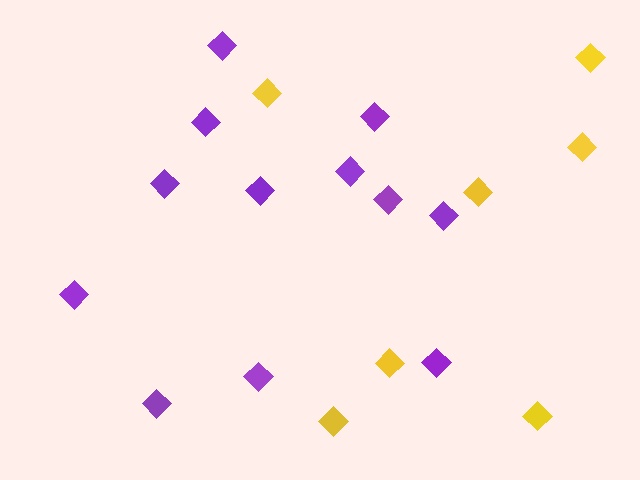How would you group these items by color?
There are 2 groups: one group of purple diamonds (12) and one group of yellow diamonds (7).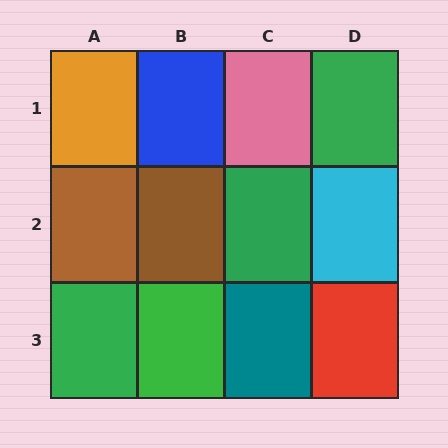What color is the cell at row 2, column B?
Brown.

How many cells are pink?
1 cell is pink.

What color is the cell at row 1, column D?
Green.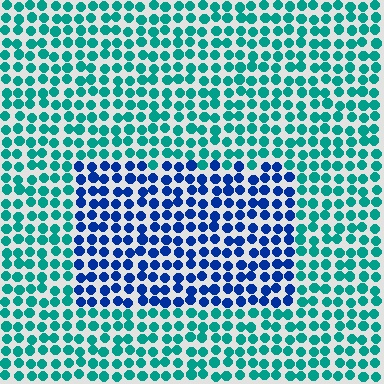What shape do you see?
I see a rectangle.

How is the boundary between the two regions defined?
The boundary is defined purely by a slight shift in hue (about 50 degrees). Spacing, size, and orientation are identical on both sides.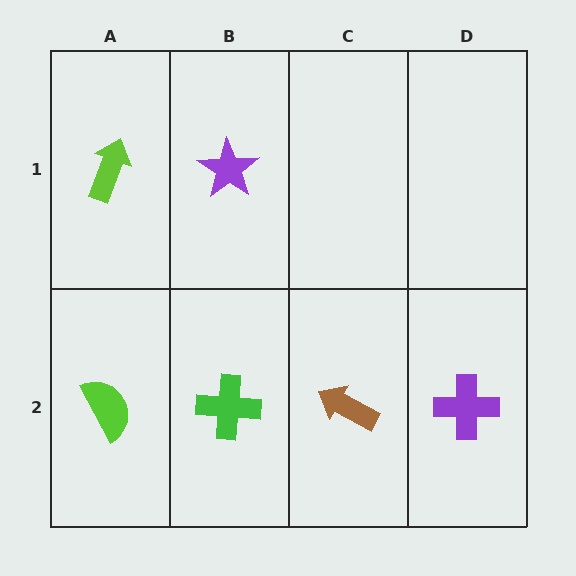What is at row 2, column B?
A green cross.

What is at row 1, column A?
A lime arrow.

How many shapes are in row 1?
2 shapes.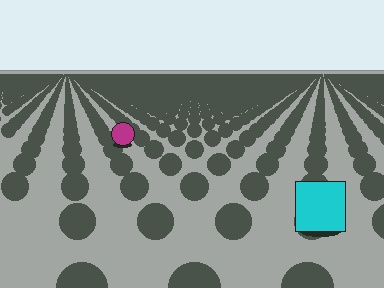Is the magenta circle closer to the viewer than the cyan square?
No. The cyan square is closer — you can tell from the texture gradient: the ground texture is coarser near it.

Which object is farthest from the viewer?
The magenta circle is farthest from the viewer. It appears smaller and the ground texture around it is denser.